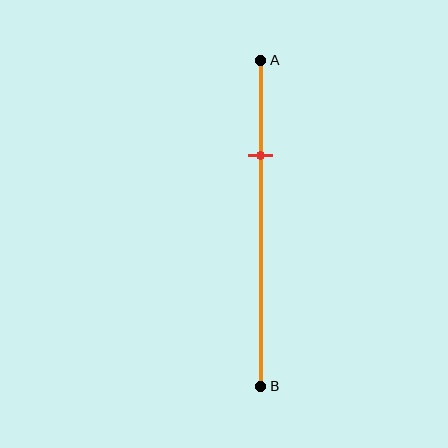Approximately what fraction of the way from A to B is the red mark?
The red mark is approximately 30% of the way from A to B.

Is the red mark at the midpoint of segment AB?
No, the mark is at about 30% from A, not at the 50% midpoint.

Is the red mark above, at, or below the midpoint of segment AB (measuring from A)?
The red mark is above the midpoint of segment AB.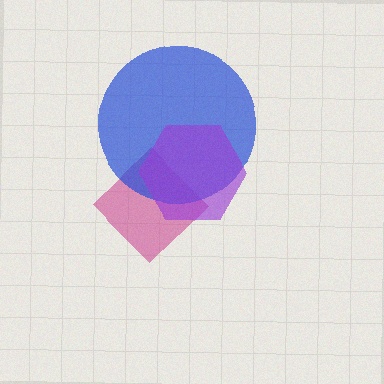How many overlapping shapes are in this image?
There are 3 overlapping shapes in the image.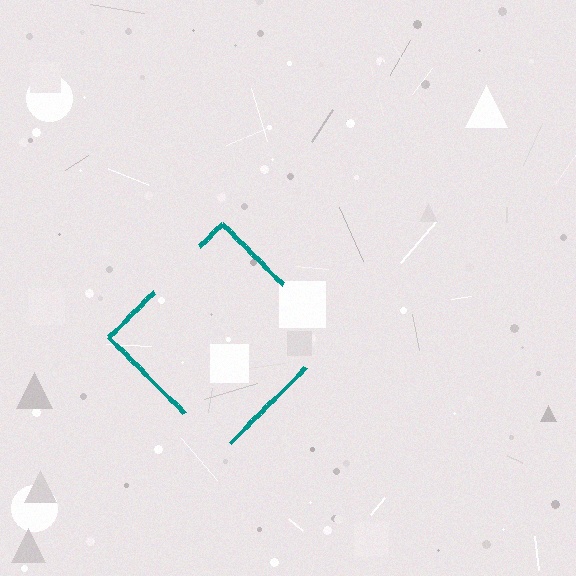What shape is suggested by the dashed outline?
The dashed outline suggests a diamond.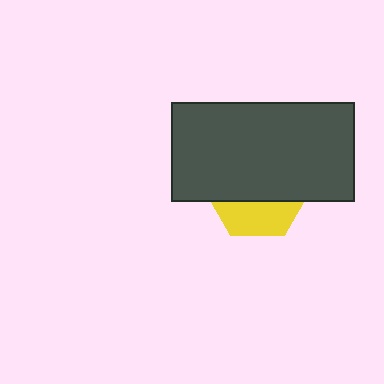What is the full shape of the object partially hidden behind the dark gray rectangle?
The partially hidden object is a yellow hexagon.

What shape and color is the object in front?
The object in front is a dark gray rectangle.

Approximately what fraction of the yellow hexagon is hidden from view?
Roughly 67% of the yellow hexagon is hidden behind the dark gray rectangle.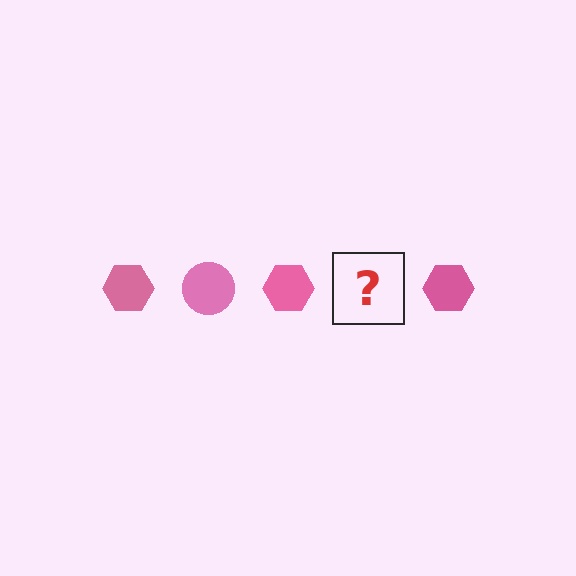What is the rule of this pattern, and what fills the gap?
The rule is that the pattern cycles through hexagon, circle shapes in pink. The gap should be filled with a pink circle.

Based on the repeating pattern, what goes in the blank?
The blank should be a pink circle.